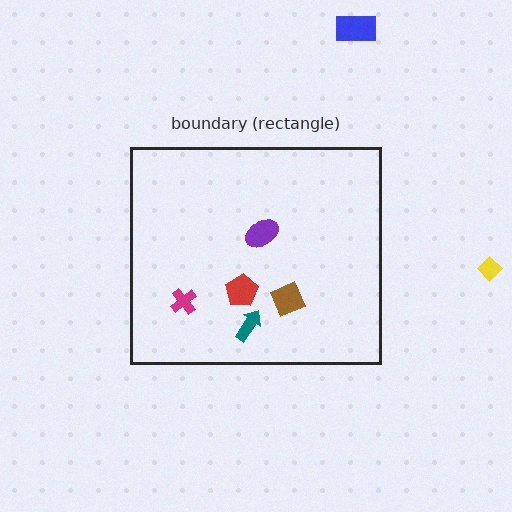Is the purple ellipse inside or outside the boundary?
Inside.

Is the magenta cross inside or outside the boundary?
Inside.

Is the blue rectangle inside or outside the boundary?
Outside.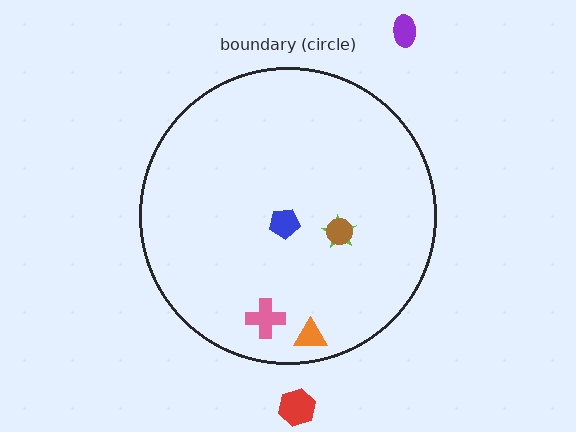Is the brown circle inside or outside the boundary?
Inside.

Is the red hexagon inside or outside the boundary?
Outside.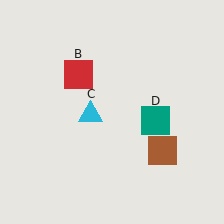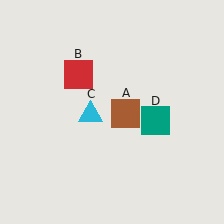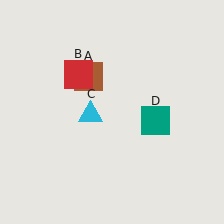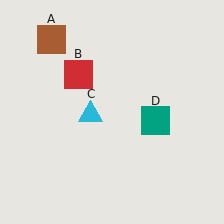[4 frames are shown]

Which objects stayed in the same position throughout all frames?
Red square (object B) and cyan triangle (object C) and teal square (object D) remained stationary.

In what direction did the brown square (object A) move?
The brown square (object A) moved up and to the left.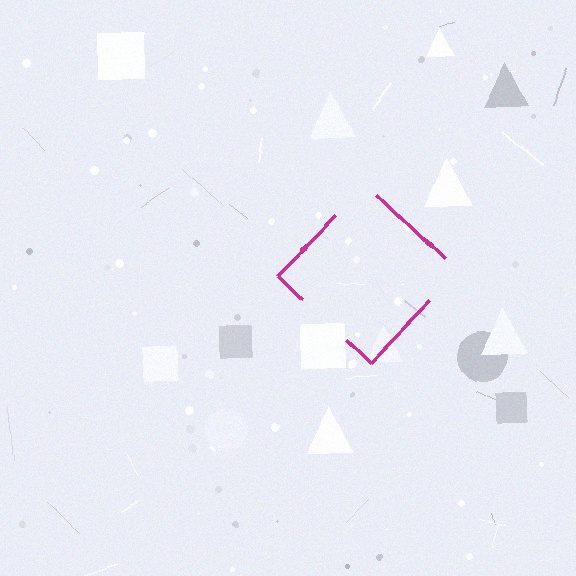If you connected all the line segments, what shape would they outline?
They would outline a diamond.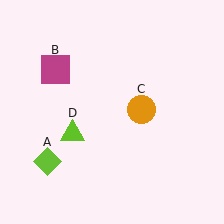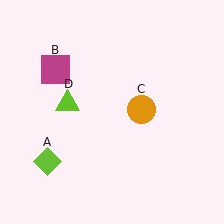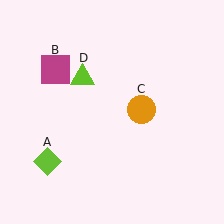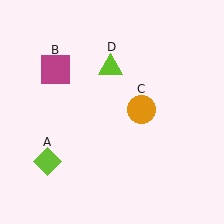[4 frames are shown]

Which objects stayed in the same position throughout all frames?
Lime diamond (object A) and magenta square (object B) and orange circle (object C) remained stationary.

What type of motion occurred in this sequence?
The lime triangle (object D) rotated clockwise around the center of the scene.